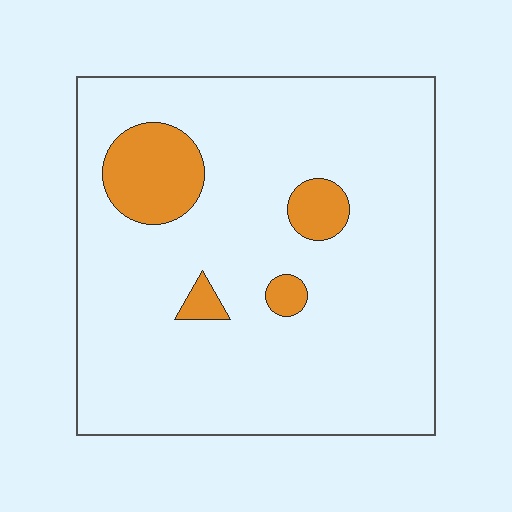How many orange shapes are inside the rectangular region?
4.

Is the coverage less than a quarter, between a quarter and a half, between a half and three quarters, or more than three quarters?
Less than a quarter.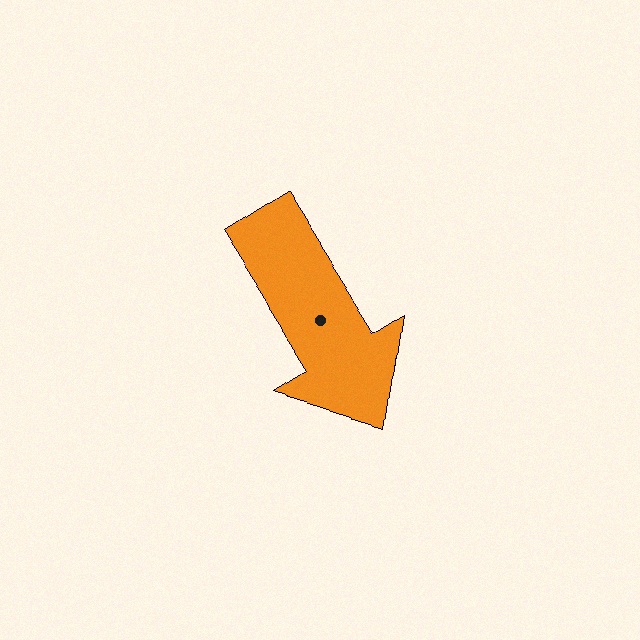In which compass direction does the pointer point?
Southeast.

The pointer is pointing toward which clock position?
Roughly 5 o'clock.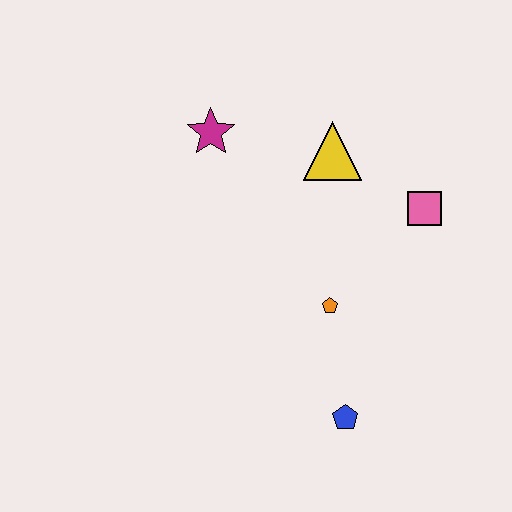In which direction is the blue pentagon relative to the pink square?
The blue pentagon is below the pink square.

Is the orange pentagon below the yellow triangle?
Yes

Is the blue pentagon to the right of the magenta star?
Yes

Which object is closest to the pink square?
The yellow triangle is closest to the pink square.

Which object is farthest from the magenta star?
The blue pentagon is farthest from the magenta star.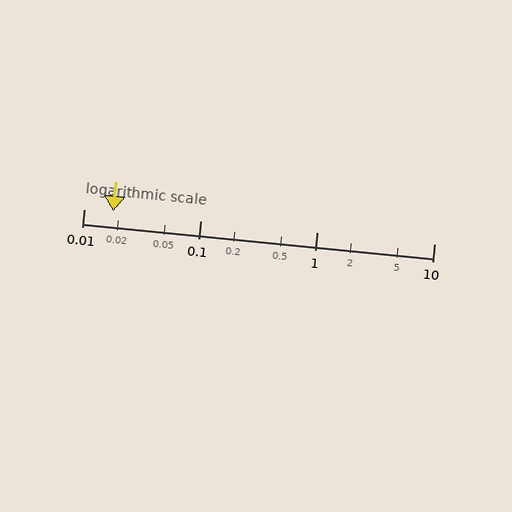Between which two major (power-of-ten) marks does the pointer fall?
The pointer is between 0.01 and 0.1.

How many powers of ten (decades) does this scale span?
The scale spans 3 decades, from 0.01 to 10.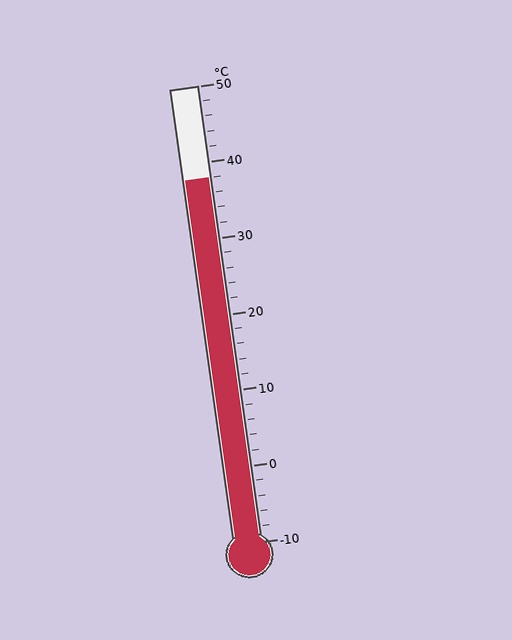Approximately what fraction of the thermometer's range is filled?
The thermometer is filled to approximately 80% of its range.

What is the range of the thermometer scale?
The thermometer scale ranges from -10°C to 50°C.